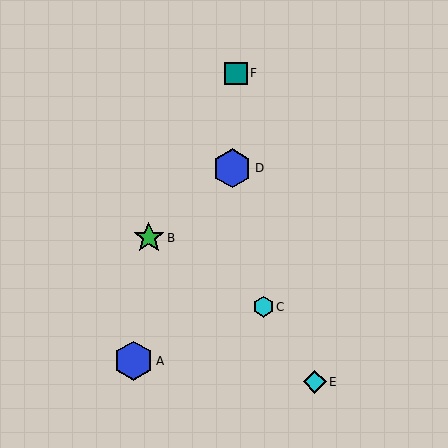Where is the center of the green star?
The center of the green star is at (149, 238).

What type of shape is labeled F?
Shape F is a teal square.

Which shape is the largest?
The blue hexagon (labeled D) is the largest.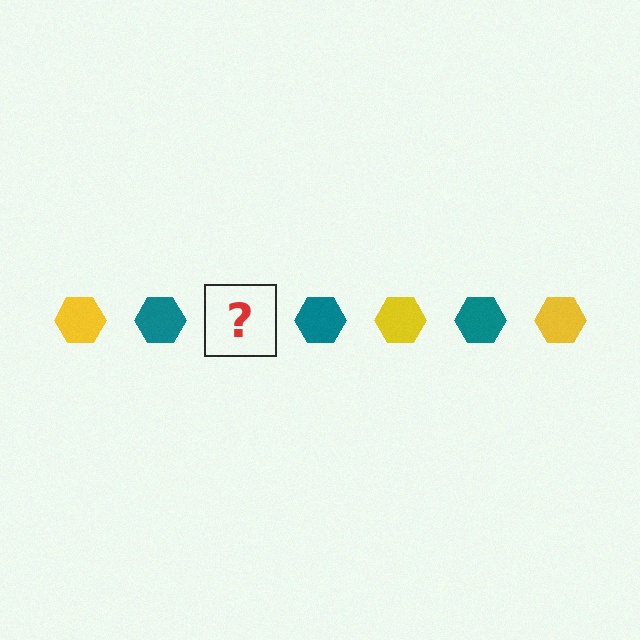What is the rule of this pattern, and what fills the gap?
The rule is that the pattern cycles through yellow, teal hexagons. The gap should be filled with a yellow hexagon.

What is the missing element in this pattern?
The missing element is a yellow hexagon.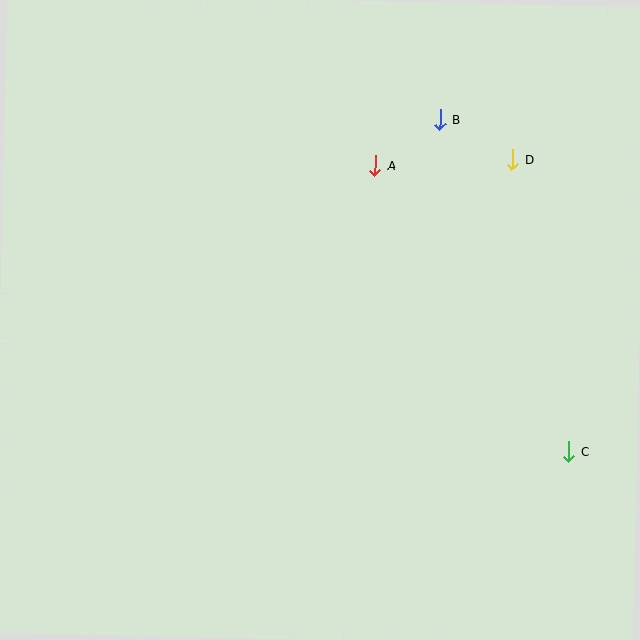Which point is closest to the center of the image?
Point A at (375, 165) is closest to the center.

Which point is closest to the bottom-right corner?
Point C is closest to the bottom-right corner.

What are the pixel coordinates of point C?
Point C is at (569, 451).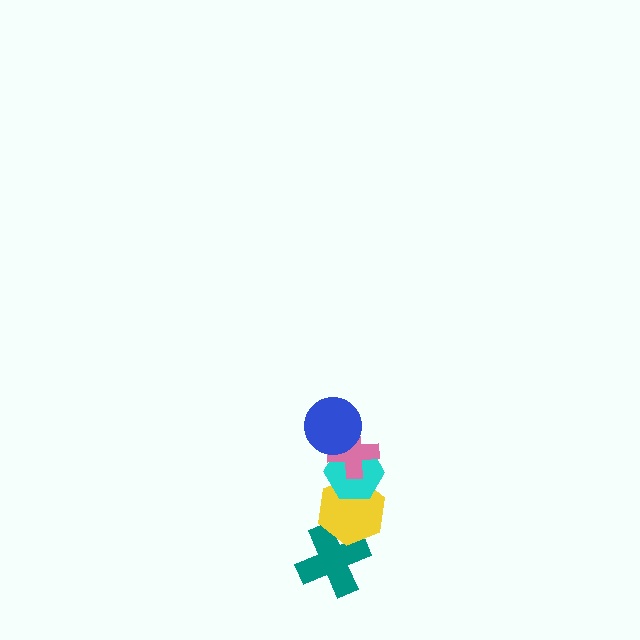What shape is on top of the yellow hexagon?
The cyan hexagon is on top of the yellow hexagon.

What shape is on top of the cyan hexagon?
The pink cross is on top of the cyan hexagon.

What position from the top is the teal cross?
The teal cross is 5th from the top.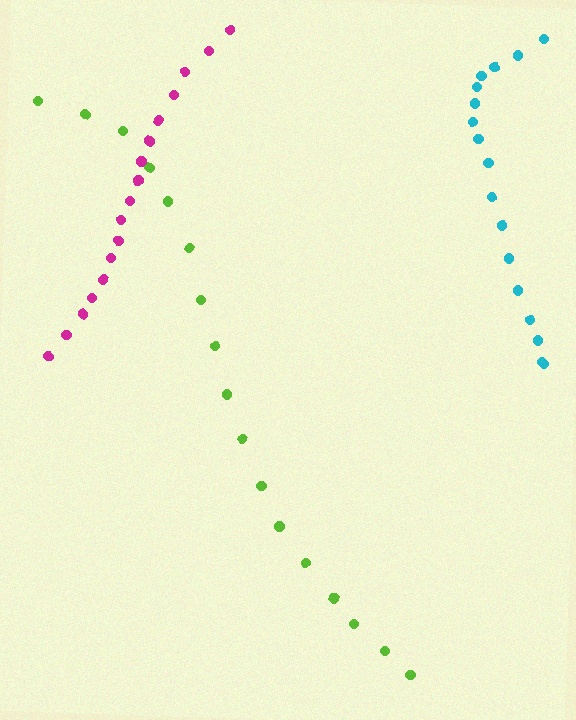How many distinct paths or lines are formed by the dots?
There are 3 distinct paths.